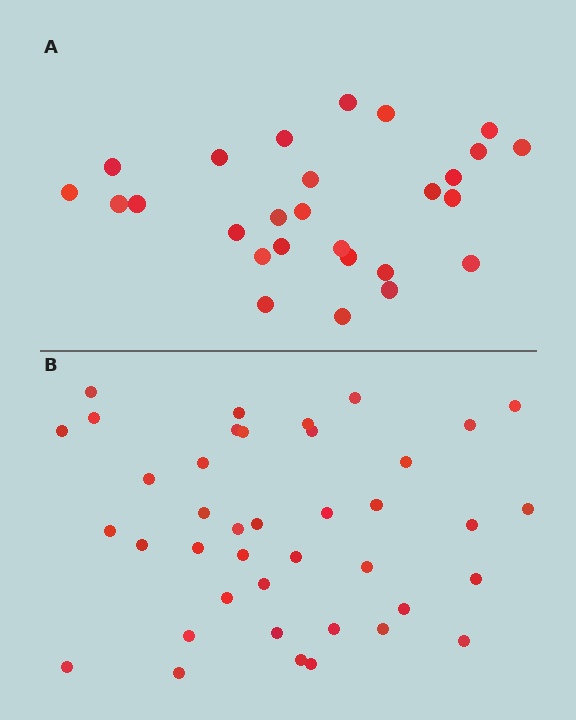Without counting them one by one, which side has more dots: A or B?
Region B (the bottom region) has more dots.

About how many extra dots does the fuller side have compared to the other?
Region B has approximately 15 more dots than region A.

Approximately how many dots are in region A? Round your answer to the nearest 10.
About 30 dots. (The exact count is 27, which rounds to 30.)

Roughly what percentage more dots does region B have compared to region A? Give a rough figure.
About 50% more.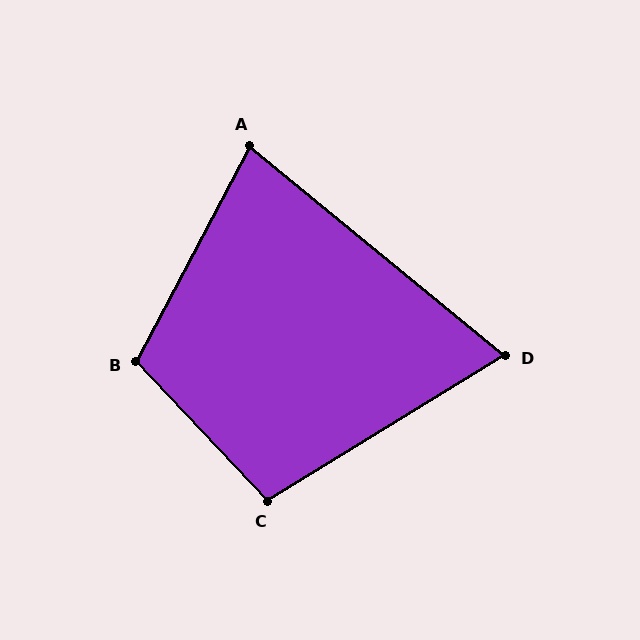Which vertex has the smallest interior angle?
D, at approximately 71 degrees.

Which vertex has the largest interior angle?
B, at approximately 109 degrees.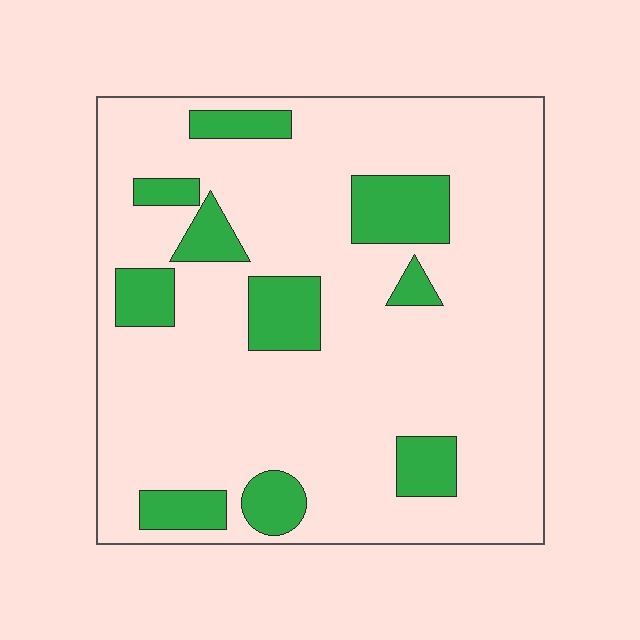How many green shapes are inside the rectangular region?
10.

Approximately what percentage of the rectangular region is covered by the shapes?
Approximately 20%.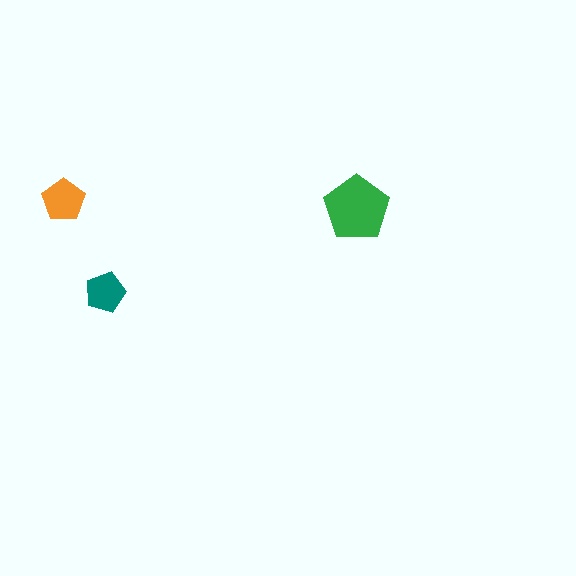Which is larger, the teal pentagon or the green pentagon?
The green one.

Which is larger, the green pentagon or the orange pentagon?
The green one.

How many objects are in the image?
There are 3 objects in the image.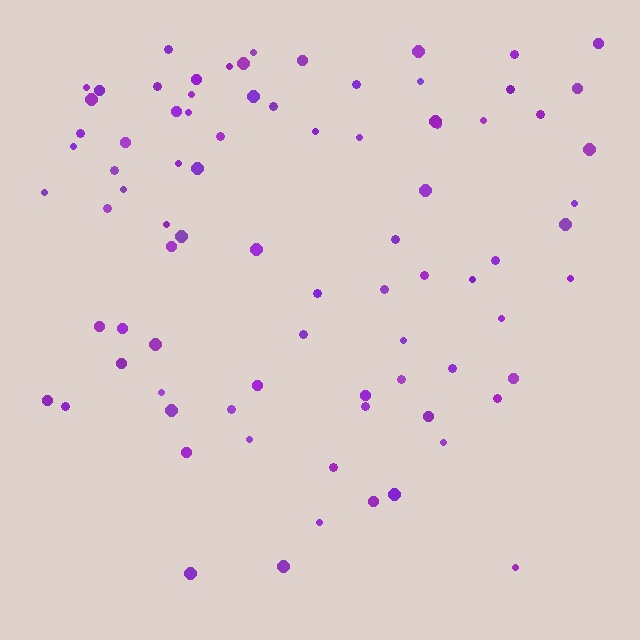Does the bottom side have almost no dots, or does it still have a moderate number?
Still a moderate number, just noticeably fewer than the top.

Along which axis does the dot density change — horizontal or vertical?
Vertical.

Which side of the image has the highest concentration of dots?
The top.